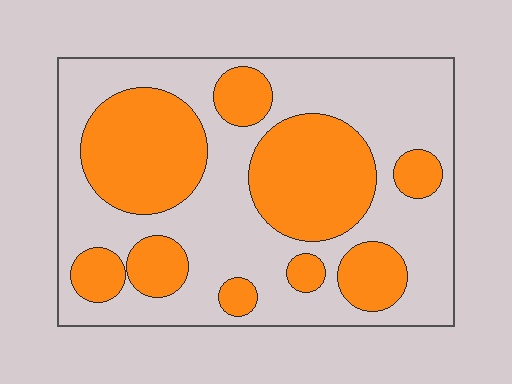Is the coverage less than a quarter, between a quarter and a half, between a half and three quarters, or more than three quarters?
Between a quarter and a half.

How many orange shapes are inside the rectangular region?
9.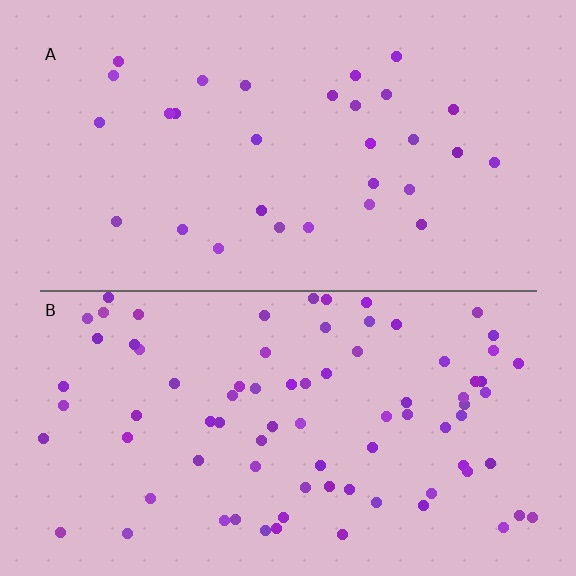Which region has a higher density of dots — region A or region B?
B (the bottom).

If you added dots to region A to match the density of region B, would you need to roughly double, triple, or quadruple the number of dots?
Approximately triple.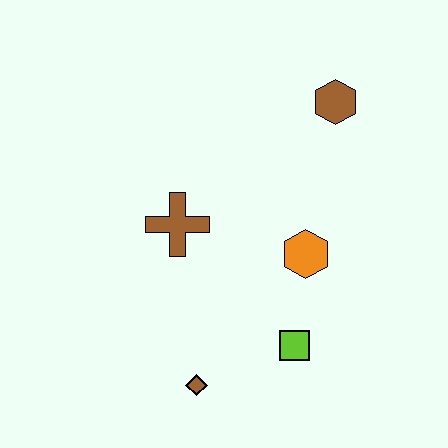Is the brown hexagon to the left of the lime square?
No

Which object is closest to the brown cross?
The orange hexagon is closest to the brown cross.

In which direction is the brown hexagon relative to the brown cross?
The brown hexagon is to the right of the brown cross.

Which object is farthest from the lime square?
The brown hexagon is farthest from the lime square.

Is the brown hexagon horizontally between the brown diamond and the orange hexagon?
No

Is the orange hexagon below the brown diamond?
No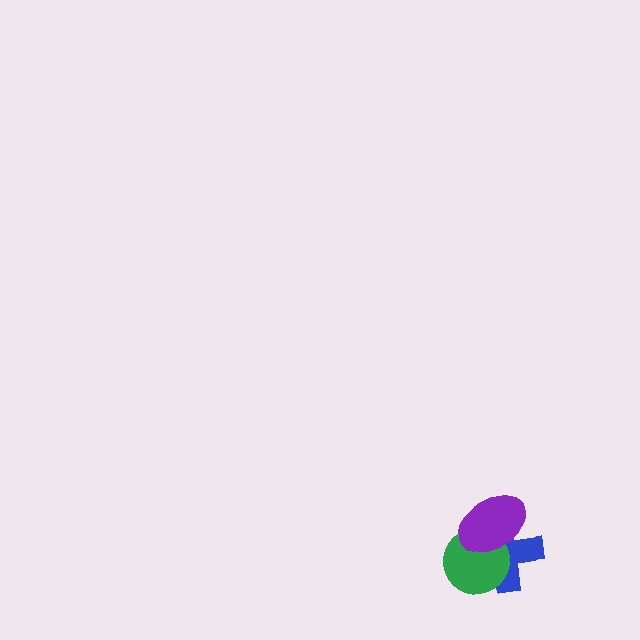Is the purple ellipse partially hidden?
No, no other shape covers it.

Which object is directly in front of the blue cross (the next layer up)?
The green circle is directly in front of the blue cross.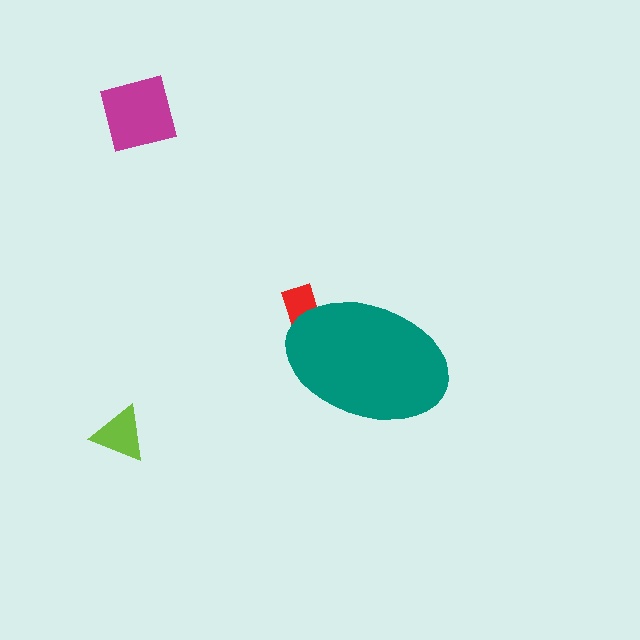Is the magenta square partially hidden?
No, the magenta square is fully visible.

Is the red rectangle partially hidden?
Yes, the red rectangle is partially hidden behind the teal ellipse.